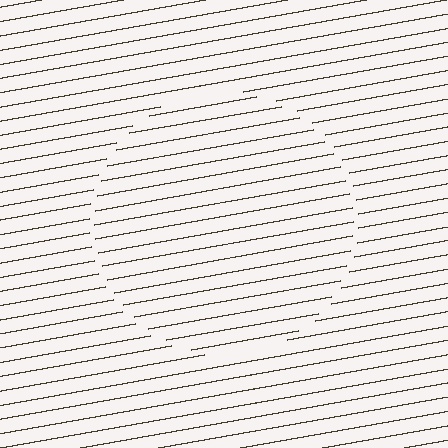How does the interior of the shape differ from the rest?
The interior of the shape contains the same grating, shifted by half a period — the contour is defined by the phase discontinuity where line-ends from the inner and outer gratings abut.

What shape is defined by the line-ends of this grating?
An illusory circle. The interior of the shape contains the same grating, shifted by half a period — the contour is defined by the phase discontinuity where line-ends from the inner and outer gratings abut.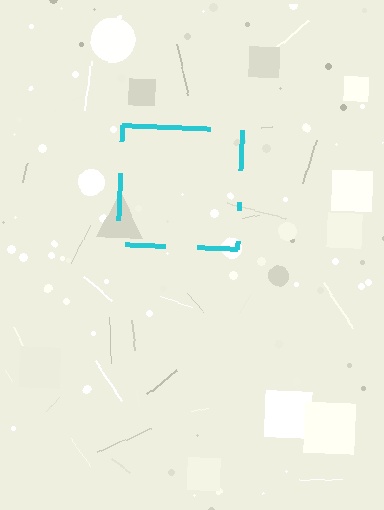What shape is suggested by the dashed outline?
The dashed outline suggests a square.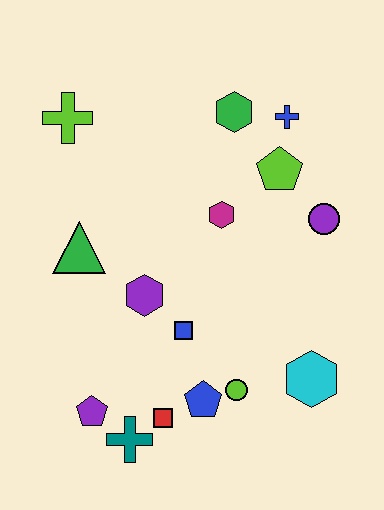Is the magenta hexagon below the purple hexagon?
No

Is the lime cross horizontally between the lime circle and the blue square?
No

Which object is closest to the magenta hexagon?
The lime pentagon is closest to the magenta hexagon.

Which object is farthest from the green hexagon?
The teal cross is farthest from the green hexagon.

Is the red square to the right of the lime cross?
Yes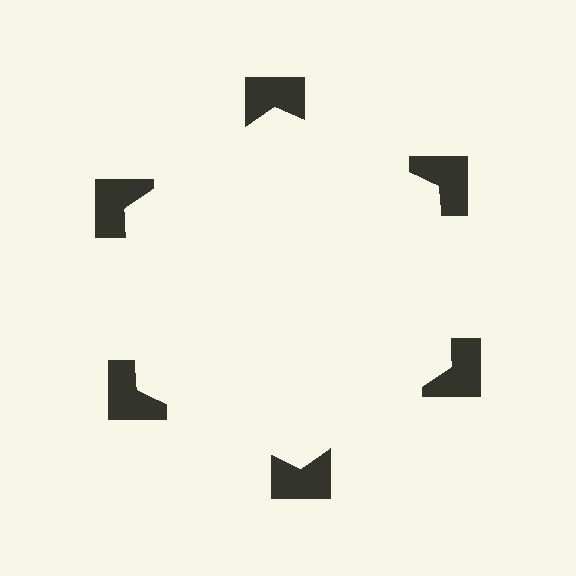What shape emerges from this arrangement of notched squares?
An illusory hexagon — its edges are inferred from the aligned wedge cuts in the notched squares, not physically drawn.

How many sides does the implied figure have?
6 sides.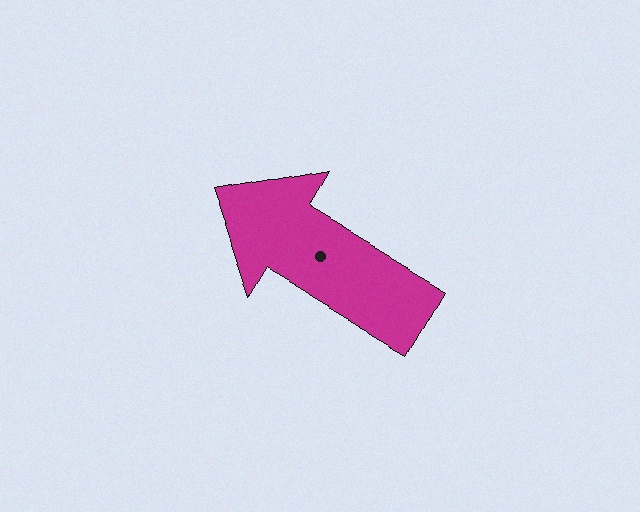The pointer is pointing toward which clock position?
Roughly 10 o'clock.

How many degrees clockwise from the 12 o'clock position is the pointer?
Approximately 300 degrees.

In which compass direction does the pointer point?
Northwest.